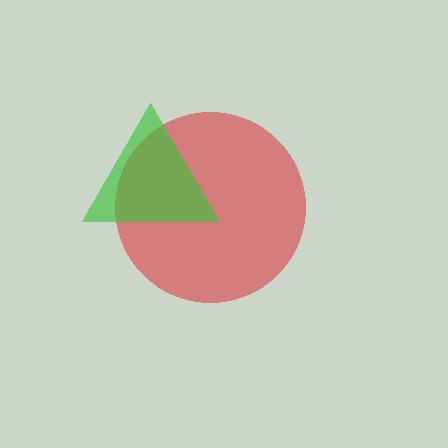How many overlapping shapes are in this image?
There are 2 overlapping shapes in the image.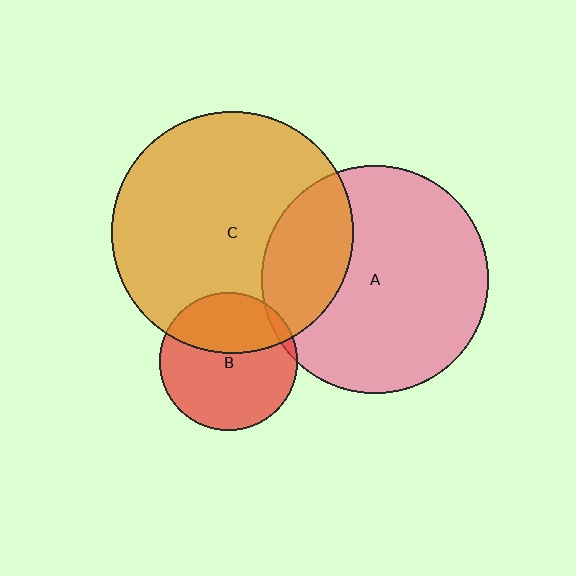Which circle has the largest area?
Circle C (orange).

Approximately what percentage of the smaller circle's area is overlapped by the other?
Approximately 25%.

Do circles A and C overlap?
Yes.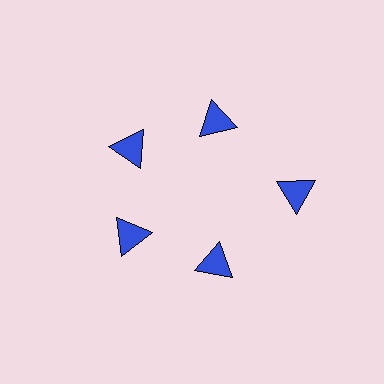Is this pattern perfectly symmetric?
No. The 5 blue triangles are arranged in a ring, but one element near the 3 o'clock position is pushed outward from the center, breaking the 5-fold rotational symmetry.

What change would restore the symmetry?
The symmetry would be restored by moving it inward, back onto the ring so that all 5 triangles sit at equal angles and equal distance from the center.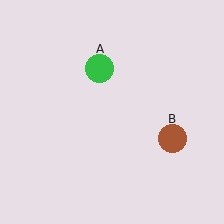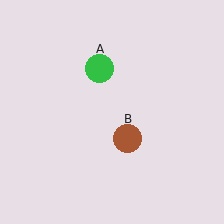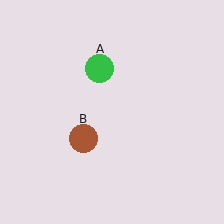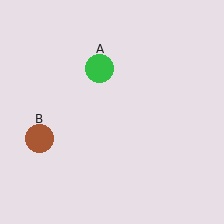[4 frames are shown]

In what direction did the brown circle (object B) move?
The brown circle (object B) moved left.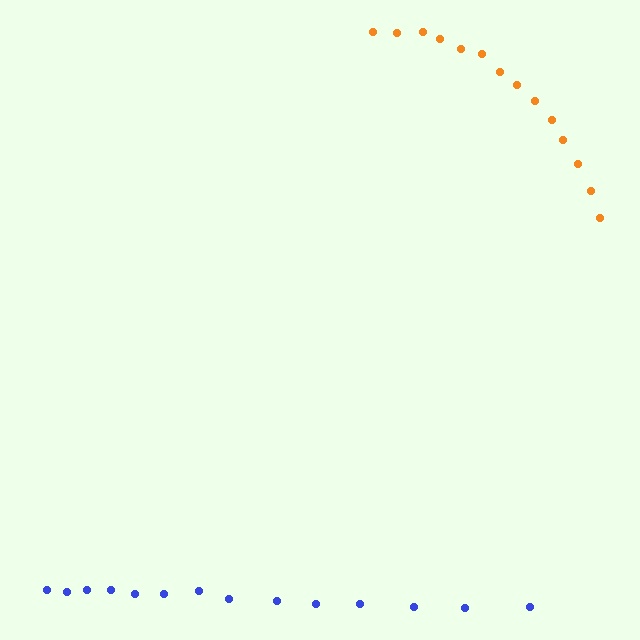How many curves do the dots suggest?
There are 2 distinct paths.